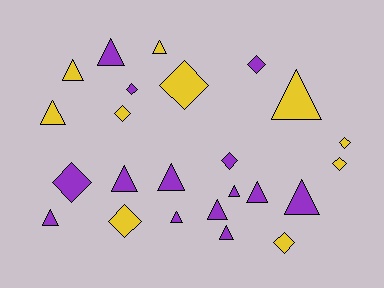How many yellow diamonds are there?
There are 6 yellow diamonds.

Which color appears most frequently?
Purple, with 14 objects.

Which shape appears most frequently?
Triangle, with 14 objects.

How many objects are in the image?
There are 24 objects.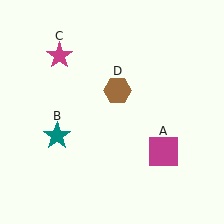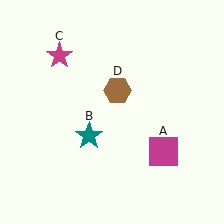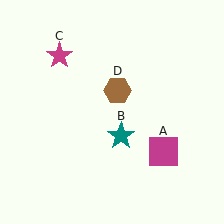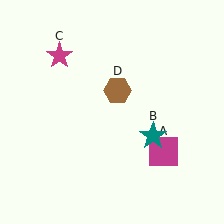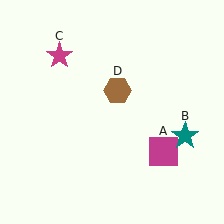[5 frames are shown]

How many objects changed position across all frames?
1 object changed position: teal star (object B).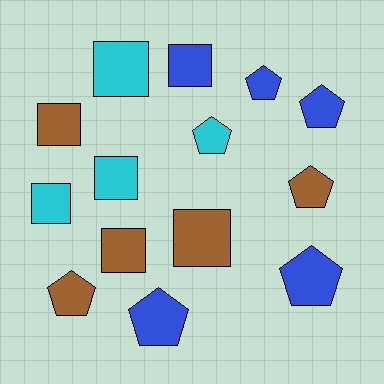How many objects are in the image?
There are 14 objects.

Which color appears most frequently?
Blue, with 5 objects.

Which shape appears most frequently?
Pentagon, with 7 objects.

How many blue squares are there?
There is 1 blue square.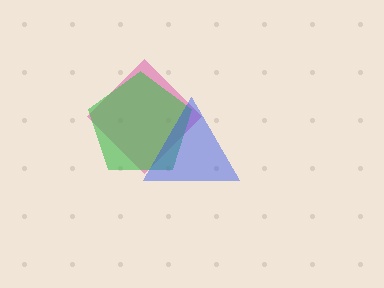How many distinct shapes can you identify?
There are 3 distinct shapes: a magenta diamond, a green pentagon, a blue triangle.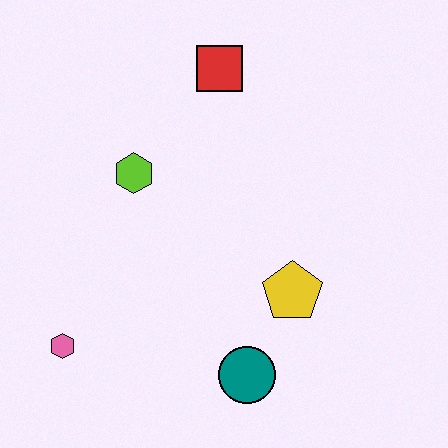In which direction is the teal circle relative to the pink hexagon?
The teal circle is to the right of the pink hexagon.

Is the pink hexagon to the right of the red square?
No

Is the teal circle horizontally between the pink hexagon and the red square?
No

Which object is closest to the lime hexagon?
The red square is closest to the lime hexagon.